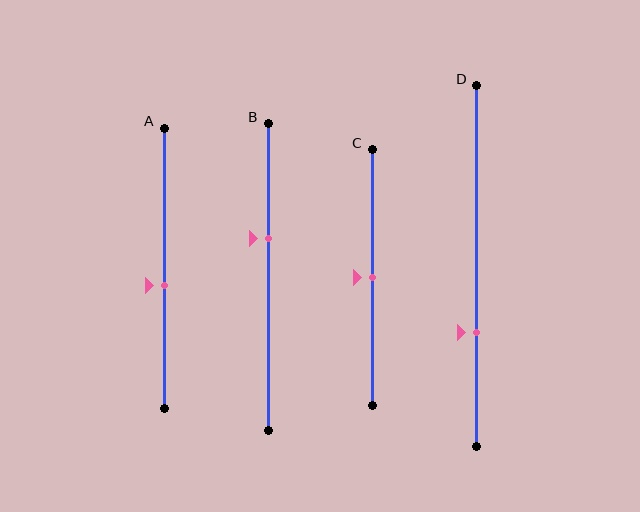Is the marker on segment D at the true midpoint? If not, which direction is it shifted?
No, the marker on segment D is shifted downward by about 18% of the segment length.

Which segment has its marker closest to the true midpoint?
Segment C has its marker closest to the true midpoint.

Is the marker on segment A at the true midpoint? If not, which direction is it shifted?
No, the marker on segment A is shifted downward by about 6% of the segment length.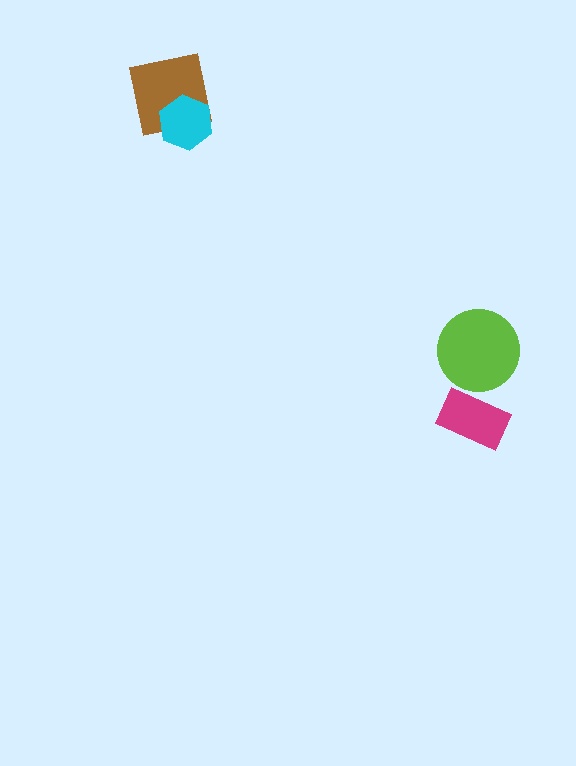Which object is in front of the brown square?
The cyan hexagon is in front of the brown square.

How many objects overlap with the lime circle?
0 objects overlap with the lime circle.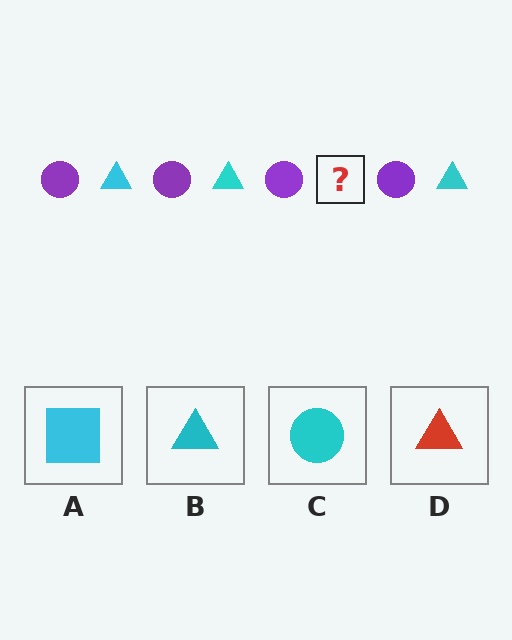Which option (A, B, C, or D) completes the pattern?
B.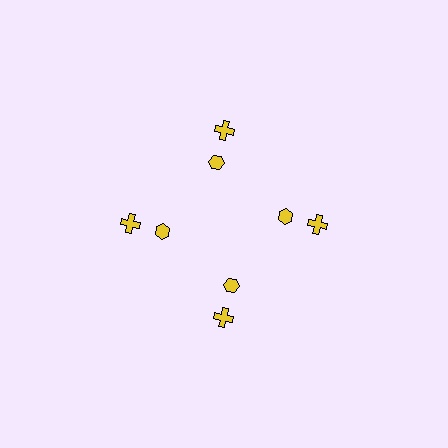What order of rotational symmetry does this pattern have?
This pattern has 4-fold rotational symmetry.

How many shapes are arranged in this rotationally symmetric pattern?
There are 8 shapes, arranged in 4 groups of 2.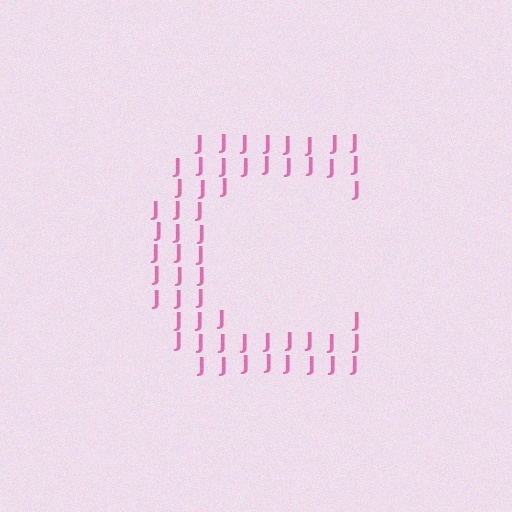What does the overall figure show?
The overall figure shows the letter C.